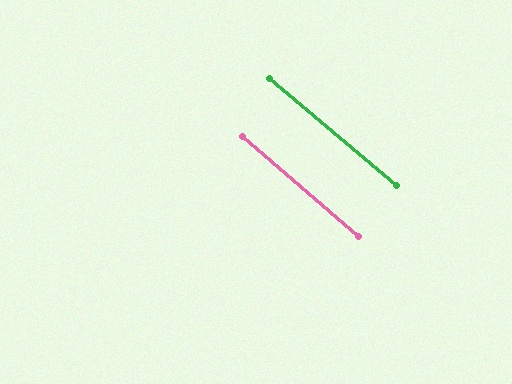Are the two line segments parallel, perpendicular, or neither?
Parallel — their directions differ by only 0.8°.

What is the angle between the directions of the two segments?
Approximately 1 degree.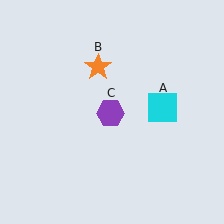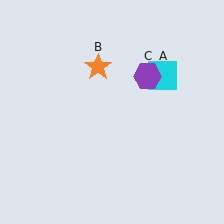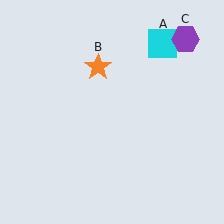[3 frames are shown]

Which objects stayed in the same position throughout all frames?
Orange star (object B) remained stationary.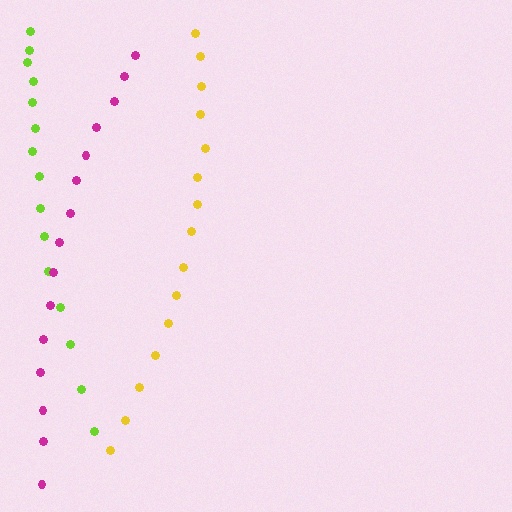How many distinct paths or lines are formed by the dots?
There are 3 distinct paths.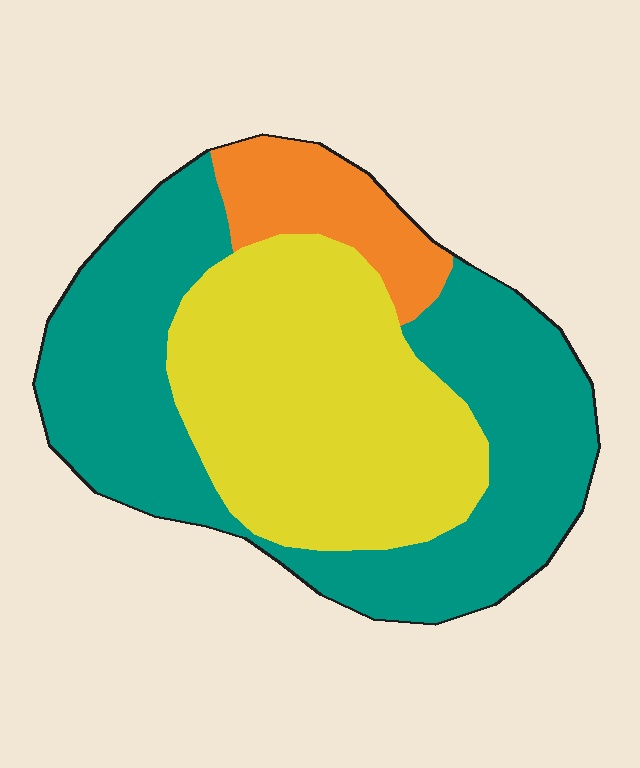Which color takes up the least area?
Orange, at roughly 10%.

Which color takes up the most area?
Teal, at roughly 50%.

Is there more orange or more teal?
Teal.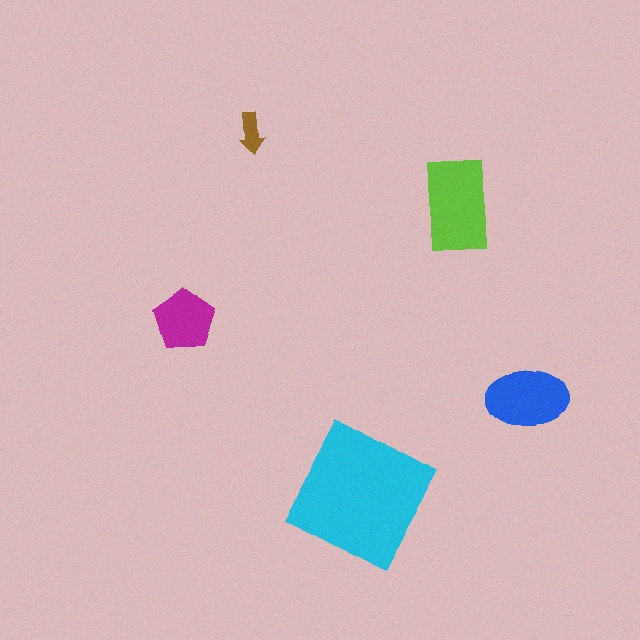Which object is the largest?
The cyan square.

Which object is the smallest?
The brown arrow.